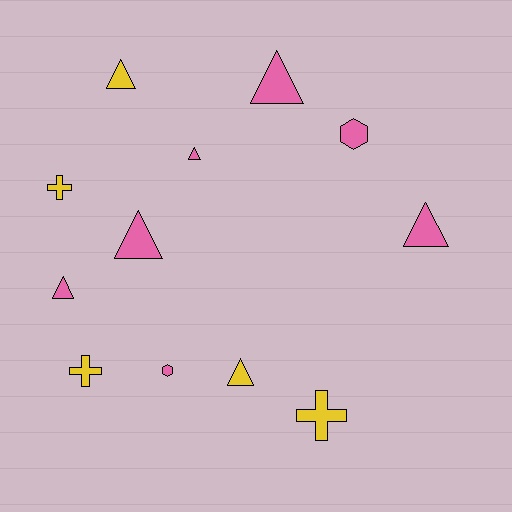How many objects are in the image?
There are 12 objects.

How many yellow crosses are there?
There are 3 yellow crosses.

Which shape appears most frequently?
Triangle, with 7 objects.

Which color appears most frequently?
Pink, with 7 objects.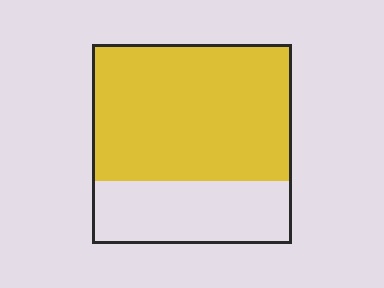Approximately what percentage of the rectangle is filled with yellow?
Approximately 70%.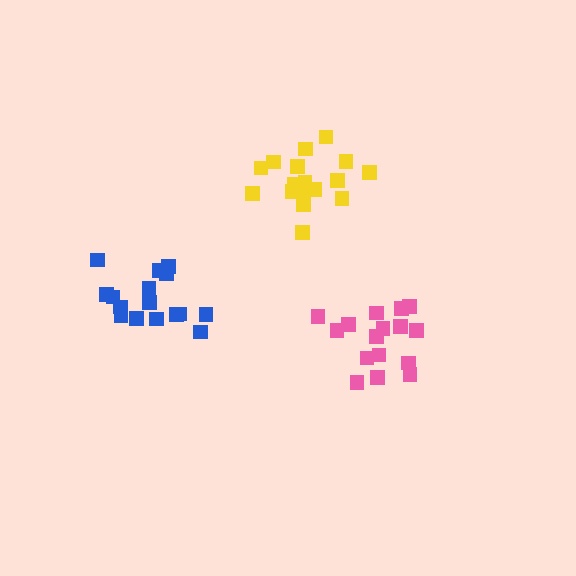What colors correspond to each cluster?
The clusters are colored: blue, yellow, pink.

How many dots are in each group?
Group 1: 16 dots, Group 2: 17 dots, Group 3: 16 dots (49 total).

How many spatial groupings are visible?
There are 3 spatial groupings.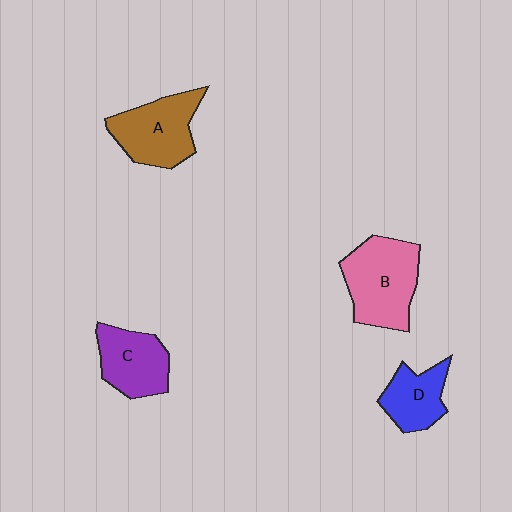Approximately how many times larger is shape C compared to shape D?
Approximately 1.2 times.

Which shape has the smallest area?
Shape D (blue).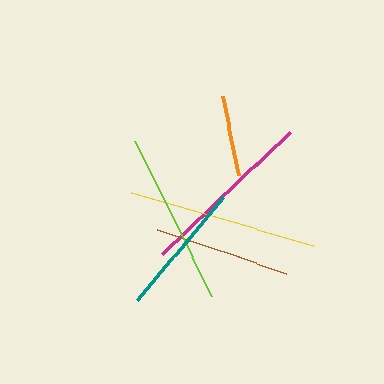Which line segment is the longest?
The yellow line is the longest at approximately 190 pixels.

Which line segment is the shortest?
The orange line is the shortest at approximately 80 pixels.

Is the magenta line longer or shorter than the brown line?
The magenta line is longer than the brown line.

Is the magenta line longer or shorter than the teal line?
The magenta line is longer than the teal line.